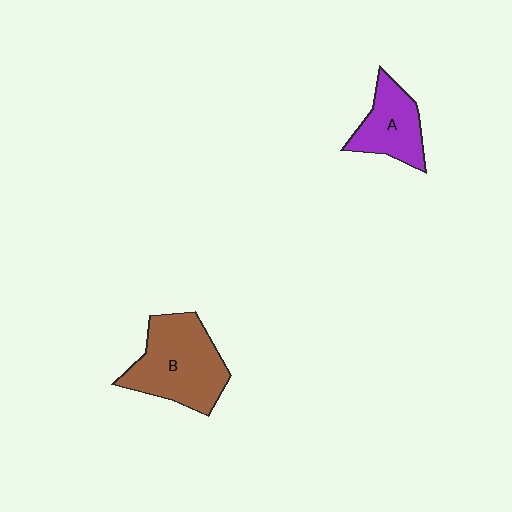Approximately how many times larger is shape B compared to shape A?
Approximately 1.6 times.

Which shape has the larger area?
Shape B (brown).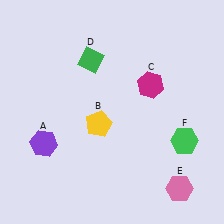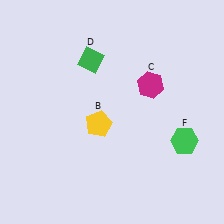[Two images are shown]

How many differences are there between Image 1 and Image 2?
There are 2 differences between the two images.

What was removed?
The purple hexagon (A), the pink hexagon (E) were removed in Image 2.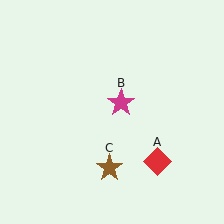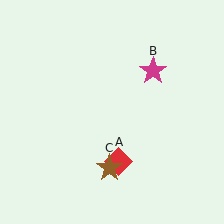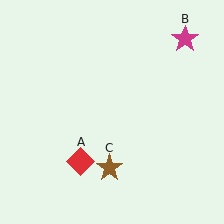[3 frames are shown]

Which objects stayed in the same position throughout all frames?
Brown star (object C) remained stationary.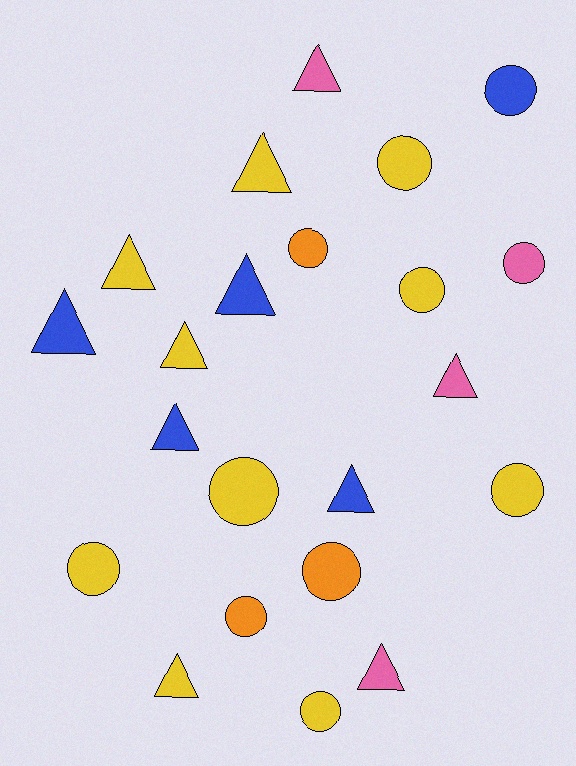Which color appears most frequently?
Yellow, with 10 objects.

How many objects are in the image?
There are 22 objects.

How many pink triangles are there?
There are 3 pink triangles.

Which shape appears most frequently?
Triangle, with 11 objects.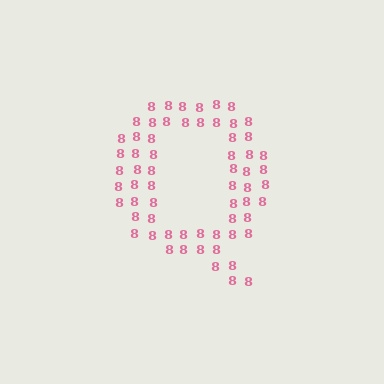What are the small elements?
The small elements are digit 8's.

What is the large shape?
The large shape is the letter Q.